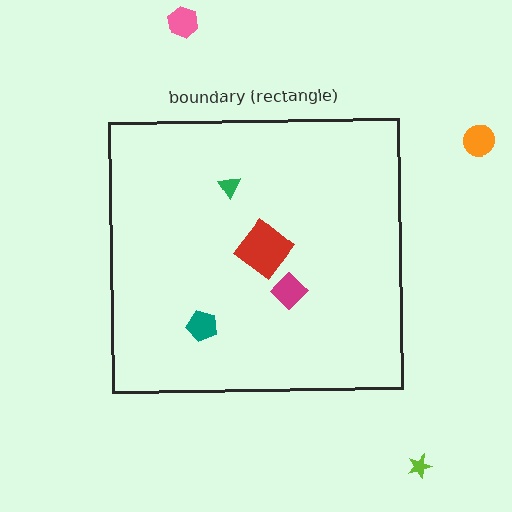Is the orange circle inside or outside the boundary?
Outside.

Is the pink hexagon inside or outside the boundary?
Outside.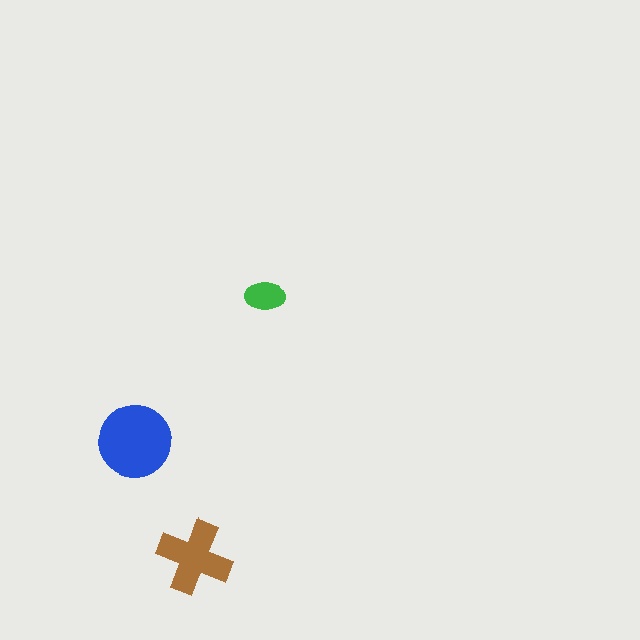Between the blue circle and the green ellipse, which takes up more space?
The blue circle.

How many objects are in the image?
There are 3 objects in the image.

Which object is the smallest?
The green ellipse.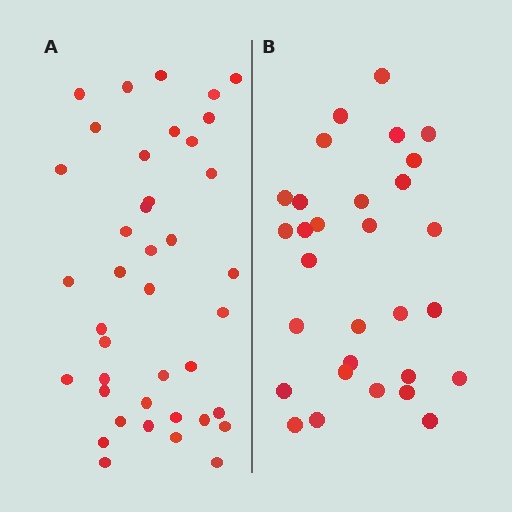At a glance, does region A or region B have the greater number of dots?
Region A (the left region) has more dots.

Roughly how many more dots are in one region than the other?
Region A has roughly 10 or so more dots than region B.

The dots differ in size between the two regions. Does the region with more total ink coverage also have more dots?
No. Region B has more total ink coverage because its dots are larger, but region A actually contains more individual dots. Total area can be misleading — the number of items is what matters here.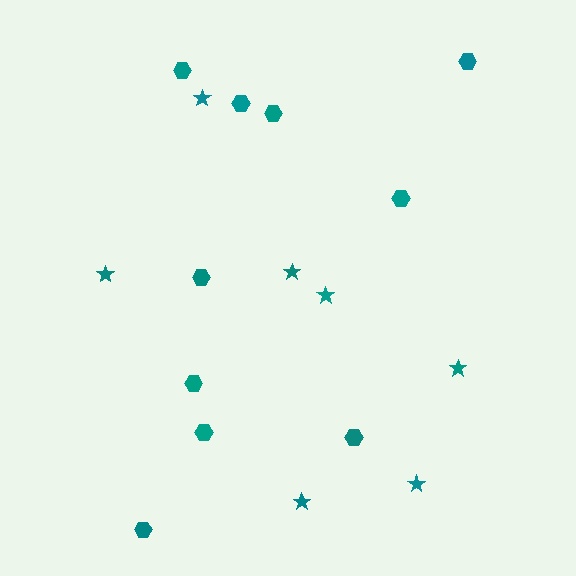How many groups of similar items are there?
There are 2 groups: one group of hexagons (10) and one group of stars (7).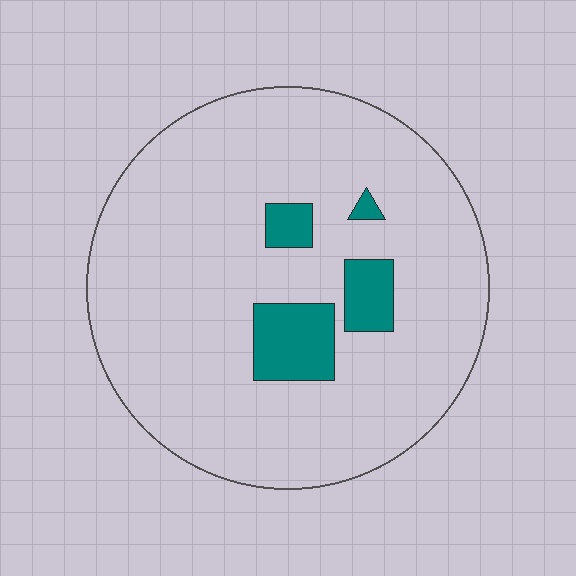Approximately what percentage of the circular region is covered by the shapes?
Approximately 10%.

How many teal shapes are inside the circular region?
4.